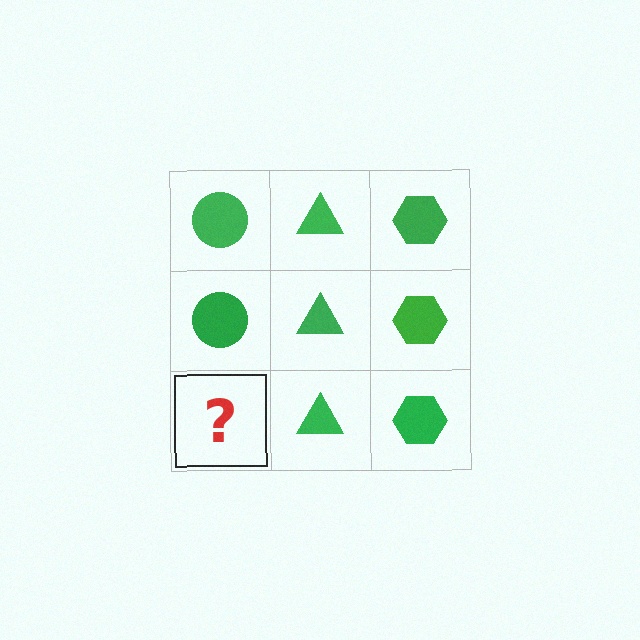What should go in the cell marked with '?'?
The missing cell should contain a green circle.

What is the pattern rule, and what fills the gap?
The rule is that each column has a consistent shape. The gap should be filled with a green circle.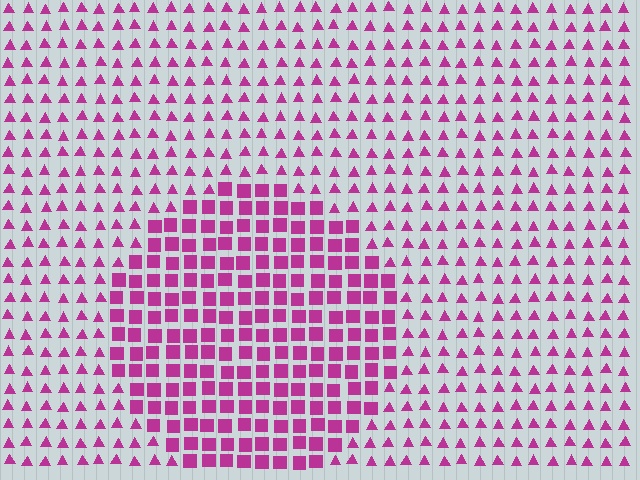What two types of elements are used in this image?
The image uses squares inside the circle region and triangles outside it.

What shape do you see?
I see a circle.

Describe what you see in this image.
The image is filled with small magenta elements arranged in a uniform grid. A circle-shaped region contains squares, while the surrounding area contains triangles. The boundary is defined purely by the change in element shape.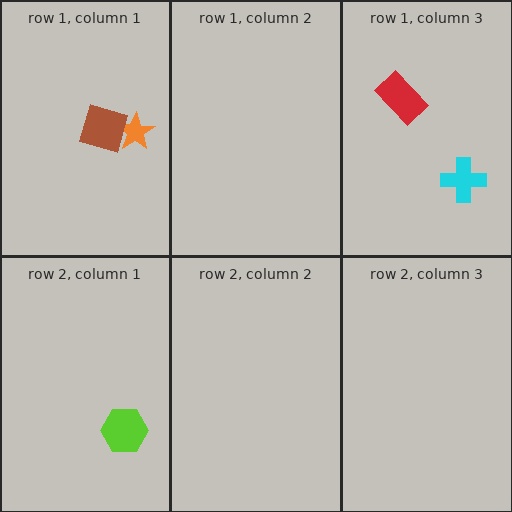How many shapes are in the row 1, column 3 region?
2.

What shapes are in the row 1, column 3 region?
The cyan cross, the red rectangle.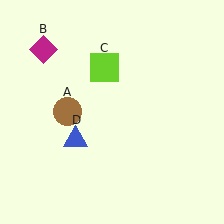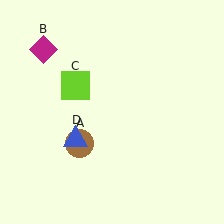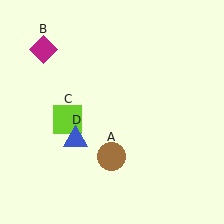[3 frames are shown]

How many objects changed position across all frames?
2 objects changed position: brown circle (object A), lime square (object C).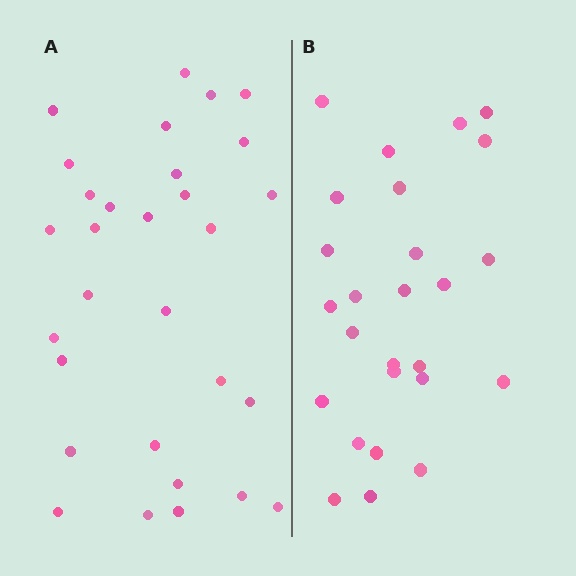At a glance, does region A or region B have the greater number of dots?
Region A (the left region) has more dots.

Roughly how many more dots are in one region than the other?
Region A has about 4 more dots than region B.